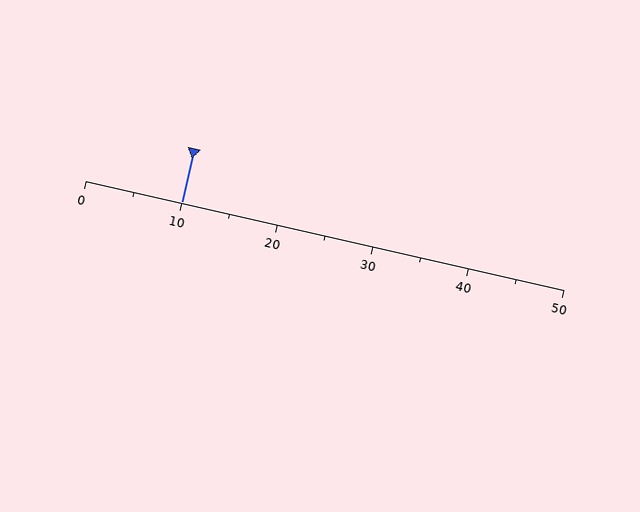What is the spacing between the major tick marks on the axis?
The major ticks are spaced 10 apart.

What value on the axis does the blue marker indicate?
The marker indicates approximately 10.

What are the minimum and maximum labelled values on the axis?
The axis runs from 0 to 50.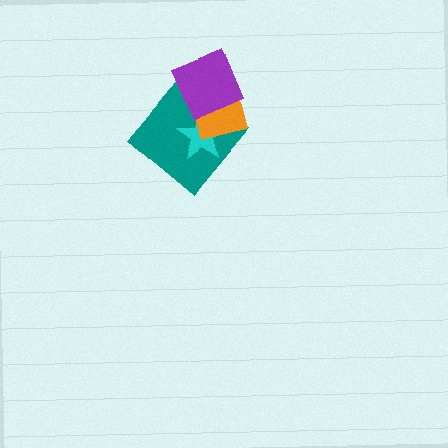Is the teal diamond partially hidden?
Yes, it is partially covered by another shape.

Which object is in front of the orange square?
The purple diamond is in front of the orange square.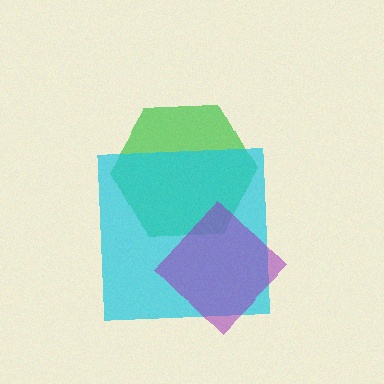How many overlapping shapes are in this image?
There are 3 overlapping shapes in the image.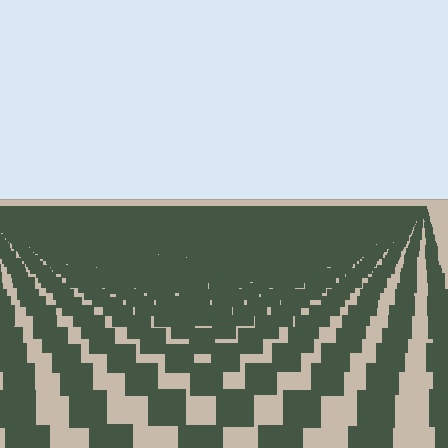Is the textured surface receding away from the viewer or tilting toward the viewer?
The surface is receding away from the viewer. Texture elements get smaller and denser toward the top.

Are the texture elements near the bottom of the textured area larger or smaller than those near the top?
Larger. Near the bottom, elements are closer to the viewer and appear at a bigger on-screen size.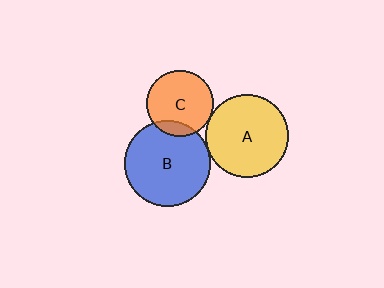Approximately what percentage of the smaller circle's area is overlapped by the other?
Approximately 5%.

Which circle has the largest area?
Circle B (blue).